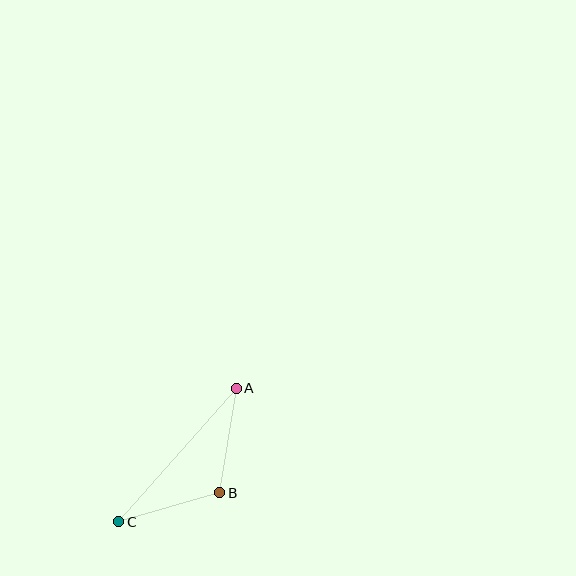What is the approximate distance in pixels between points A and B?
The distance between A and B is approximately 106 pixels.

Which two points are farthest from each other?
Points A and C are farthest from each other.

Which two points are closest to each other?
Points B and C are closest to each other.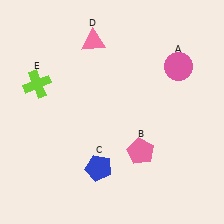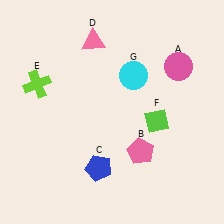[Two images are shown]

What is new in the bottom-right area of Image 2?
A lime diamond (F) was added in the bottom-right area of Image 2.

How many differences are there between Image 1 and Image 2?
There are 2 differences between the two images.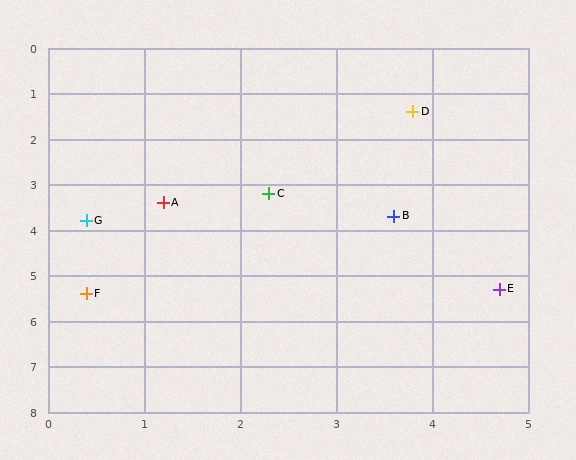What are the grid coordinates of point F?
Point F is at approximately (0.4, 5.4).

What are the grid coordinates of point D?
Point D is at approximately (3.8, 1.4).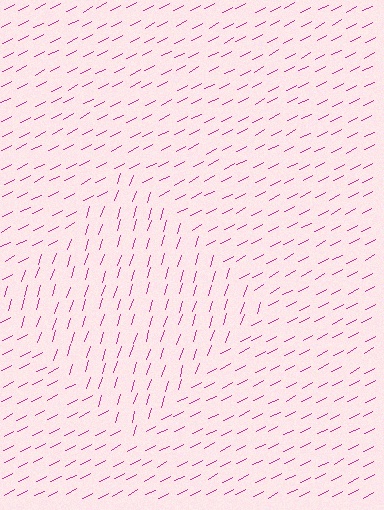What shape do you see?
I see a diamond.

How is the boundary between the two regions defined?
The boundary is defined purely by a change in line orientation (approximately 45 degrees difference). All lines are the same color and thickness.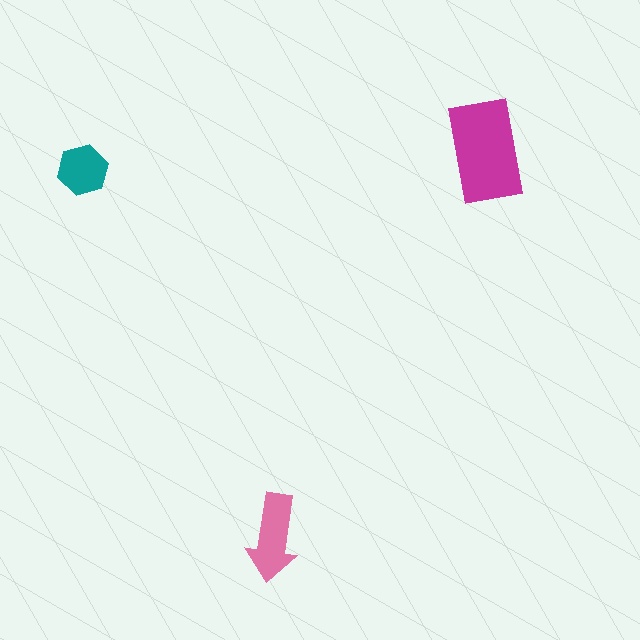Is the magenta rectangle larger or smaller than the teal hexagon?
Larger.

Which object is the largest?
The magenta rectangle.